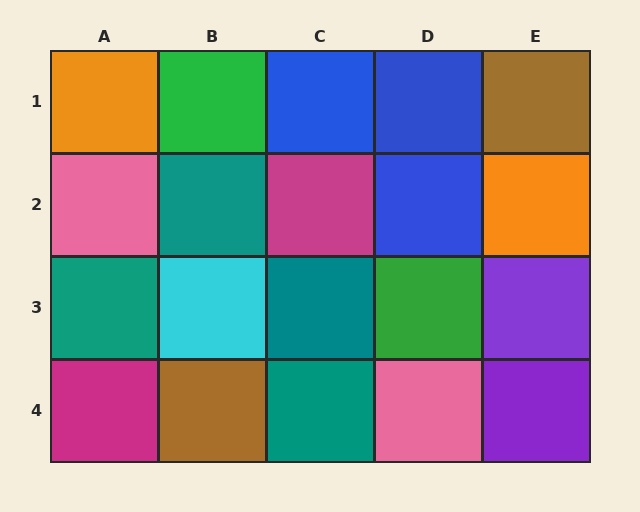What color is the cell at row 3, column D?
Green.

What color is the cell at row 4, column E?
Purple.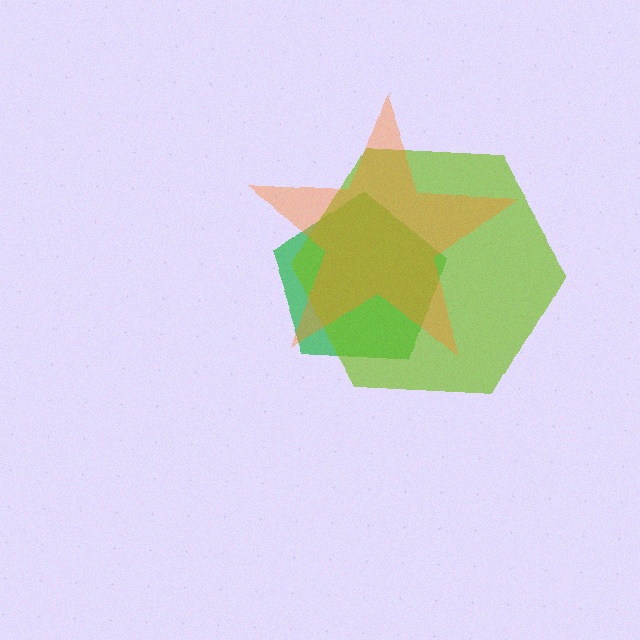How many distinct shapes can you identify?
There are 3 distinct shapes: a green pentagon, a lime hexagon, an orange star.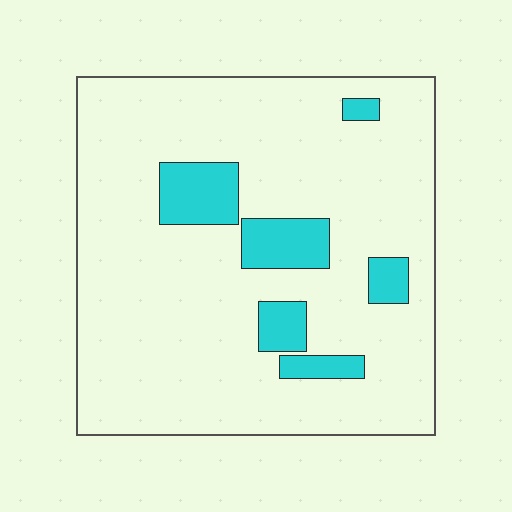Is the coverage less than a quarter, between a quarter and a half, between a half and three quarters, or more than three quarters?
Less than a quarter.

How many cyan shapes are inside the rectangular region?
6.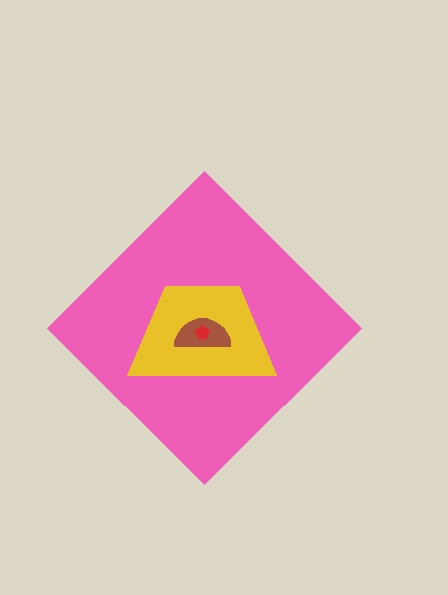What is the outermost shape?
The pink diamond.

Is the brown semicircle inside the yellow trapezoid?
Yes.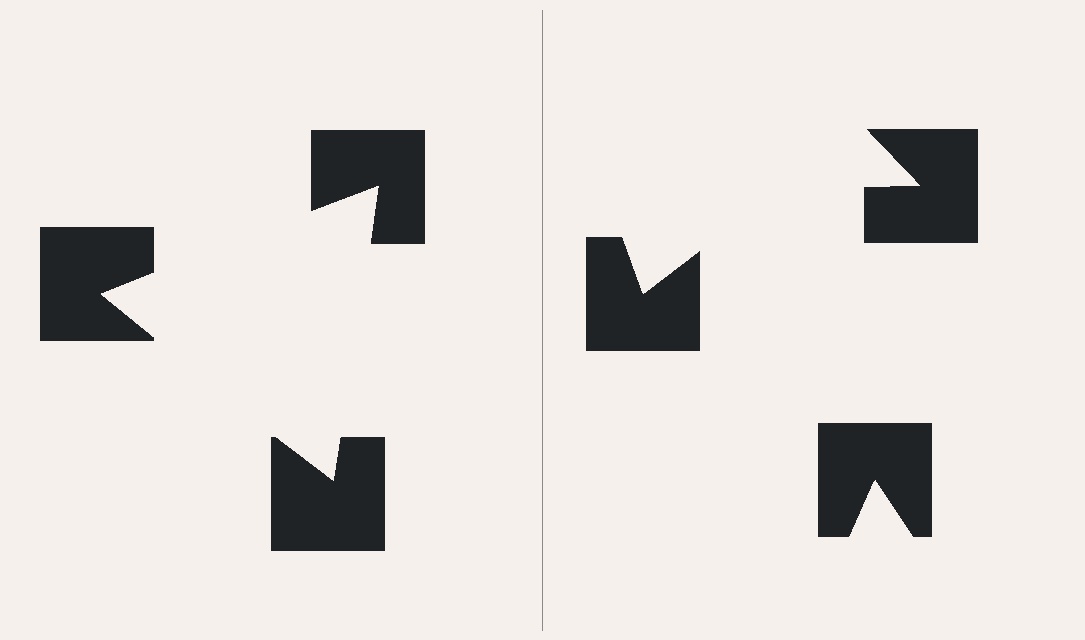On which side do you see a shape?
An illusory triangle appears on the left side. On the right side the wedge cuts are rotated, so no coherent shape forms.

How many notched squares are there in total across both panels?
6 — 3 on each side.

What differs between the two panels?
The notched squares are positioned identically on both sides; only the wedge orientations differ. On the left they align to a triangle; on the right they are misaligned.